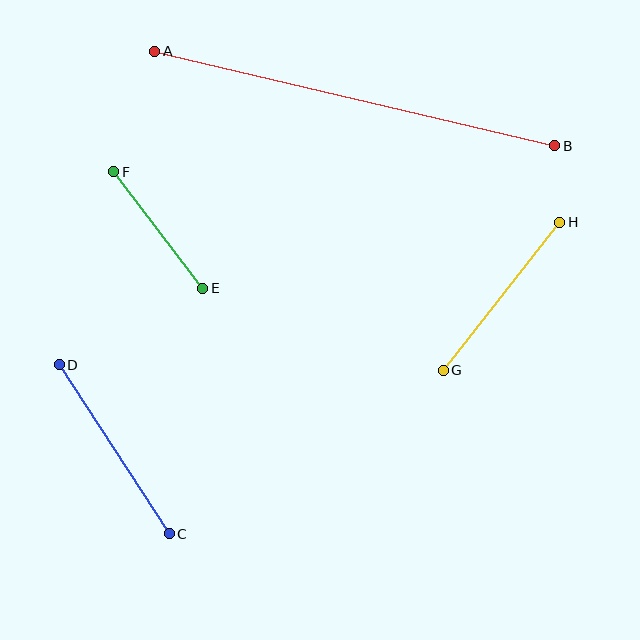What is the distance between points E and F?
The distance is approximately 146 pixels.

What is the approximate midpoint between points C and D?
The midpoint is at approximately (114, 449) pixels.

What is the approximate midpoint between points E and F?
The midpoint is at approximately (158, 230) pixels.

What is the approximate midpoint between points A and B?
The midpoint is at approximately (355, 98) pixels.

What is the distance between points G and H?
The distance is approximately 188 pixels.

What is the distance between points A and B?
The distance is approximately 411 pixels.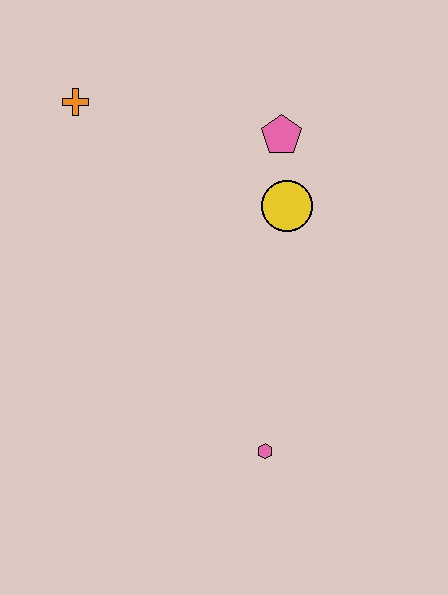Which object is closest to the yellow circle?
The pink pentagon is closest to the yellow circle.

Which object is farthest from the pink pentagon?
The pink hexagon is farthest from the pink pentagon.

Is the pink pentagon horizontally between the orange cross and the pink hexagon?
No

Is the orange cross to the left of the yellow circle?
Yes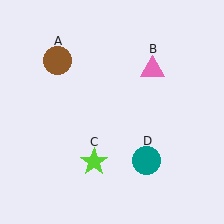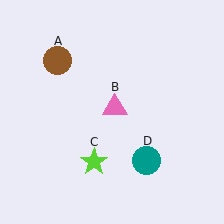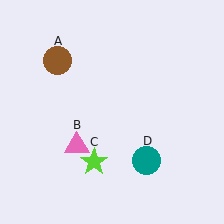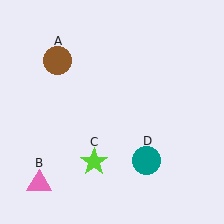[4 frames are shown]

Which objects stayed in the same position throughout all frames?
Brown circle (object A) and lime star (object C) and teal circle (object D) remained stationary.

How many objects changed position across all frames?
1 object changed position: pink triangle (object B).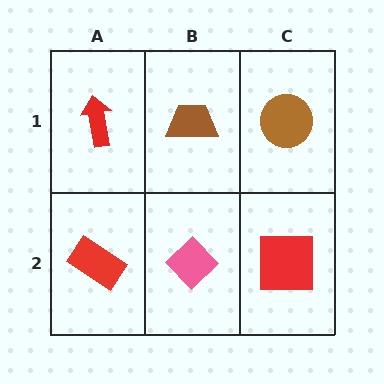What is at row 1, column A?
A red arrow.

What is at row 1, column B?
A brown trapezoid.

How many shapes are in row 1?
3 shapes.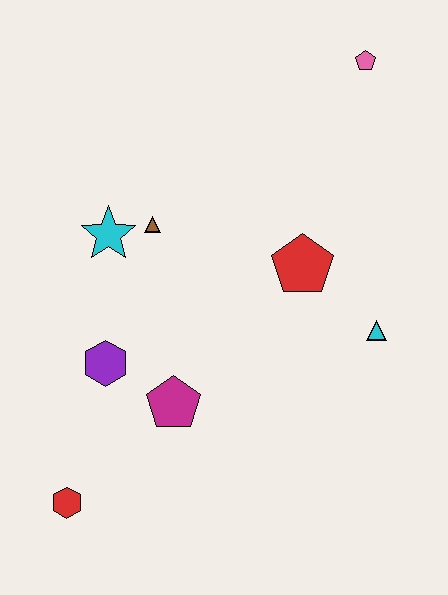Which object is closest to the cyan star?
The brown triangle is closest to the cyan star.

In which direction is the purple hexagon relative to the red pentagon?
The purple hexagon is to the left of the red pentagon.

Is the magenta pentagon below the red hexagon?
No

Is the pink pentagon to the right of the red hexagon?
Yes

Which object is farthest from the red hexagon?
The pink pentagon is farthest from the red hexagon.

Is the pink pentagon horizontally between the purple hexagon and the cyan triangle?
Yes